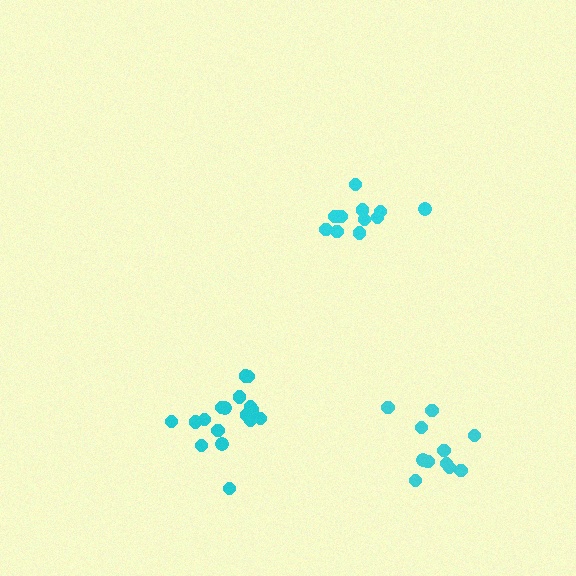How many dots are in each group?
Group 1: 11 dots, Group 2: 17 dots, Group 3: 11 dots (39 total).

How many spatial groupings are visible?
There are 3 spatial groupings.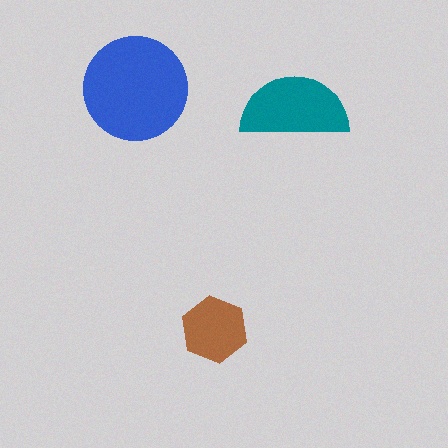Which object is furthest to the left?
The blue circle is leftmost.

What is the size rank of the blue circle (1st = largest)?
1st.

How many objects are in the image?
There are 3 objects in the image.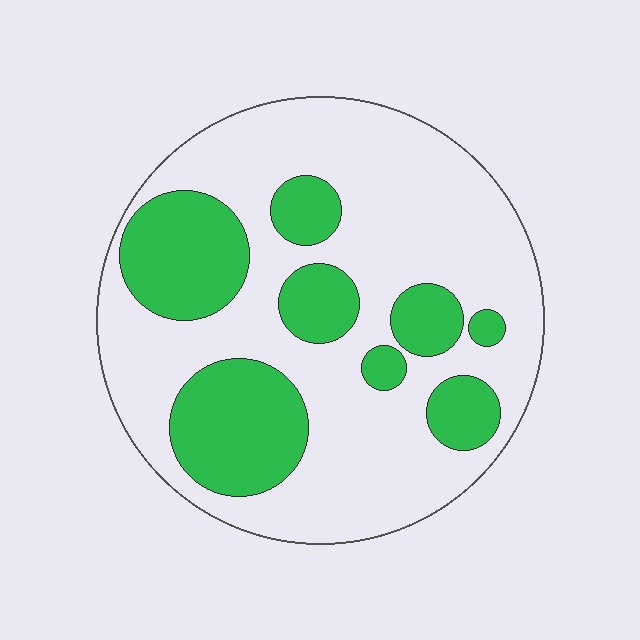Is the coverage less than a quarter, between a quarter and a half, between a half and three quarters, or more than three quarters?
Between a quarter and a half.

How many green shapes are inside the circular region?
8.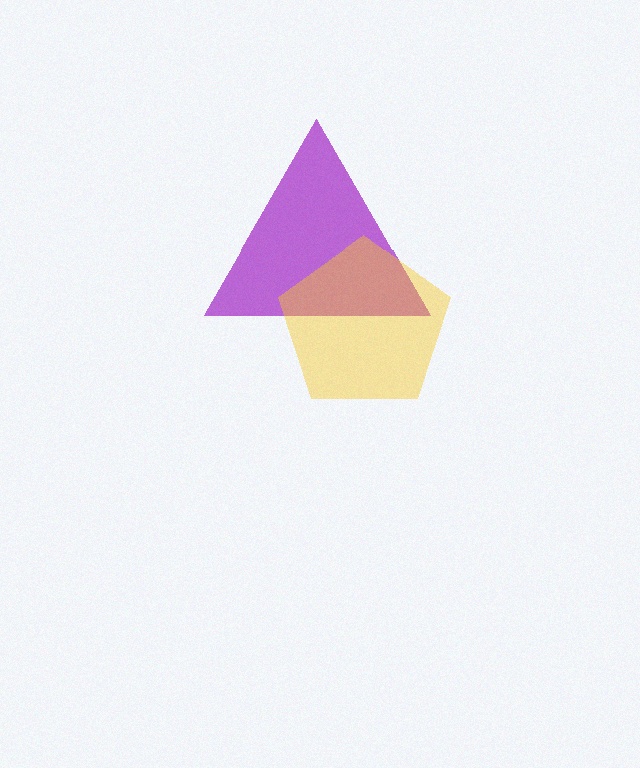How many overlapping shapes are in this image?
There are 2 overlapping shapes in the image.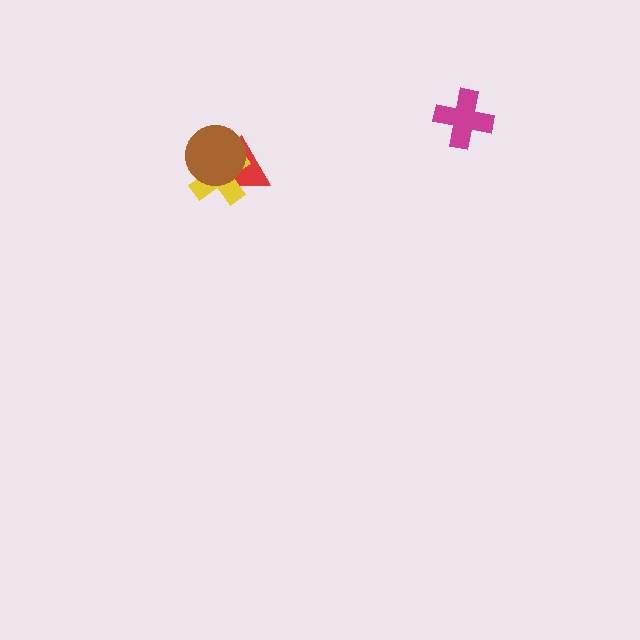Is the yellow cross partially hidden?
Yes, it is partially covered by another shape.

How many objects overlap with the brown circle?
2 objects overlap with the brown circle.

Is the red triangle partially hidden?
Yes, it is partially covered by another shape.